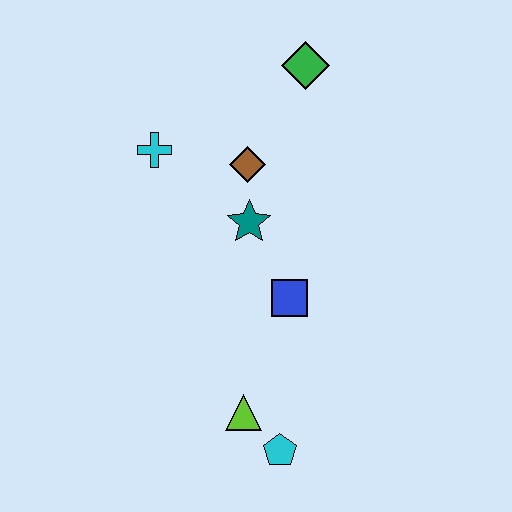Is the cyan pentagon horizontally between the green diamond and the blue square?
No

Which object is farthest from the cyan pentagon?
The green diamond is farthest from the cyan pentagon.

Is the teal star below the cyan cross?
Yes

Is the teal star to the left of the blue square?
Yes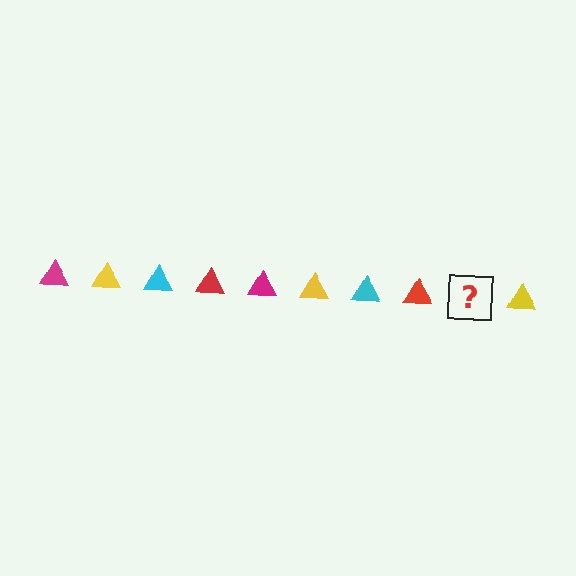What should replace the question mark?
The question mark should be replaced with a magenta triangle.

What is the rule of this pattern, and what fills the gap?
The rule is that the pattern cycles through magenta, yellow, cyan, red triangles. The gap should be filled with a magenta triangle.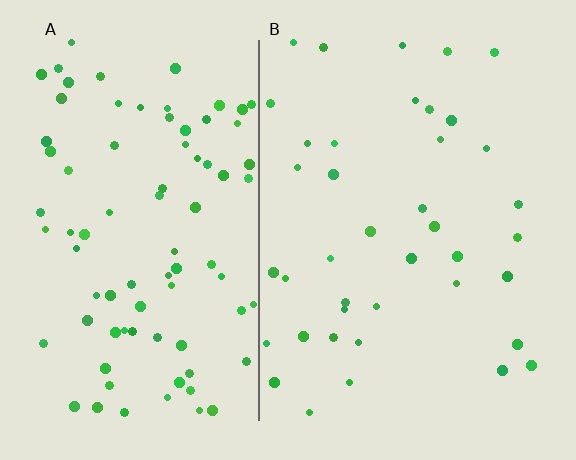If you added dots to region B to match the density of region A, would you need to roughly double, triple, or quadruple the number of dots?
Approximately double.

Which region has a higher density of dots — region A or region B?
A (the left).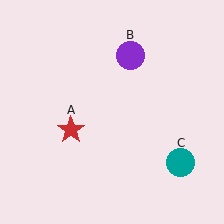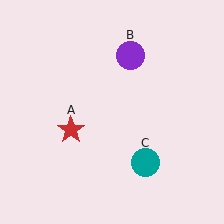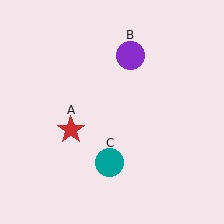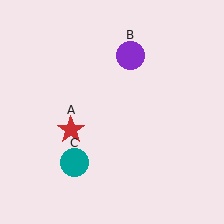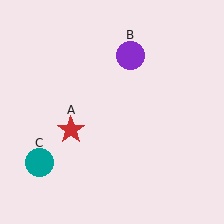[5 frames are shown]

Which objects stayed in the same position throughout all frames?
Red star (object A) and purple circle (object B) remained stationary.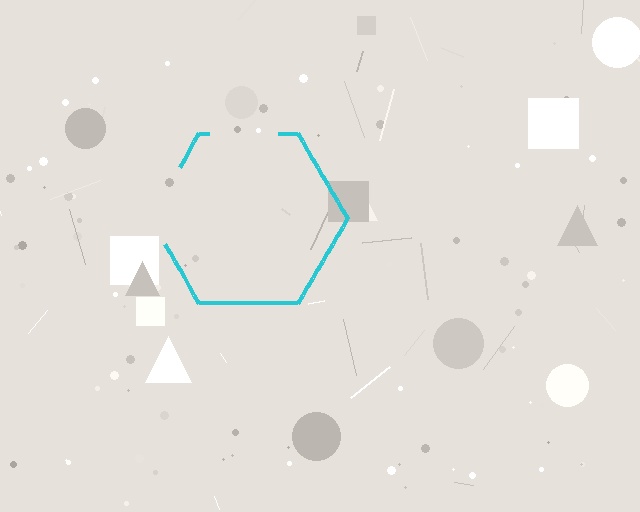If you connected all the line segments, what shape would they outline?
They would outline a hexagon.